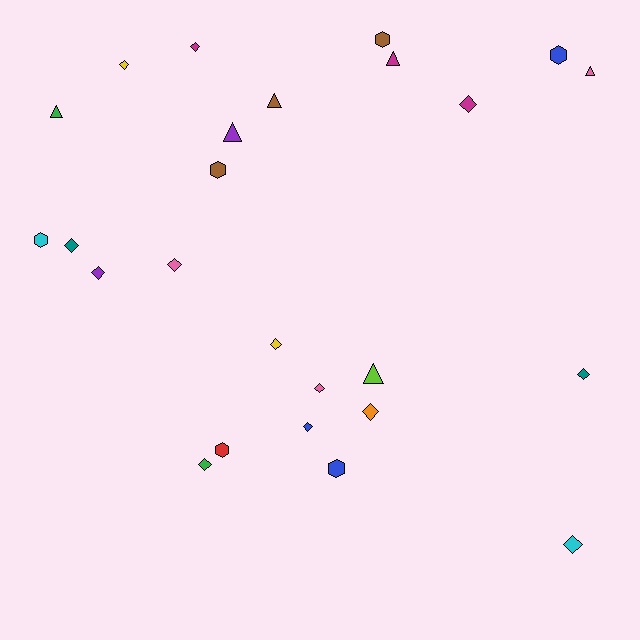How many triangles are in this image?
There are 6 triangles.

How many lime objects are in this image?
There is 1 lime object.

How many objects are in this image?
There are 25 objects.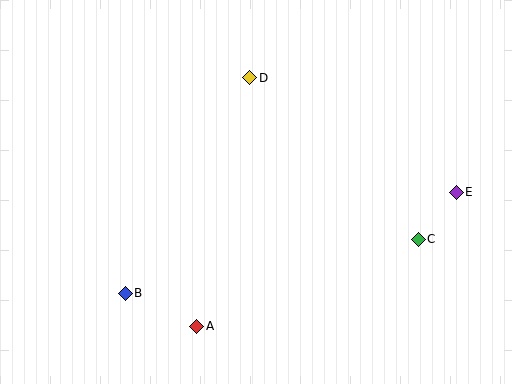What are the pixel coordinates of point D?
Point D is at (250, 78).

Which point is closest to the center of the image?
Point D at (250, 78) is closest to the center.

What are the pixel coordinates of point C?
Point C is at (418, 239).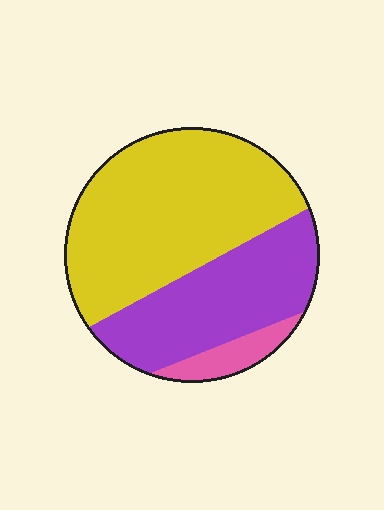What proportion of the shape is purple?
Purple takes up about one third (1/3) of the shape.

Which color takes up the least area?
Pink, at roughly 10%.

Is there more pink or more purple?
Purple.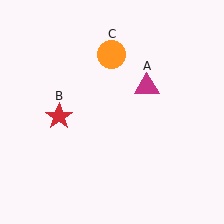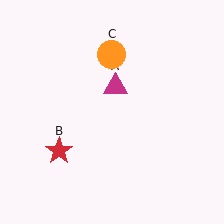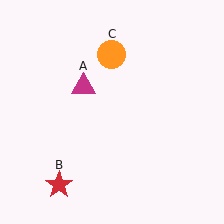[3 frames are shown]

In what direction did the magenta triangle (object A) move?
The magenta triangle (object A) moved left.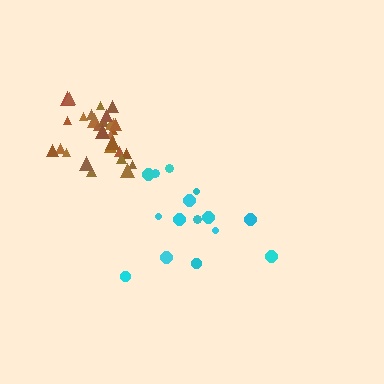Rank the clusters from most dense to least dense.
brown, cyan.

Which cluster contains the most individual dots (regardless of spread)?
Brown (29).